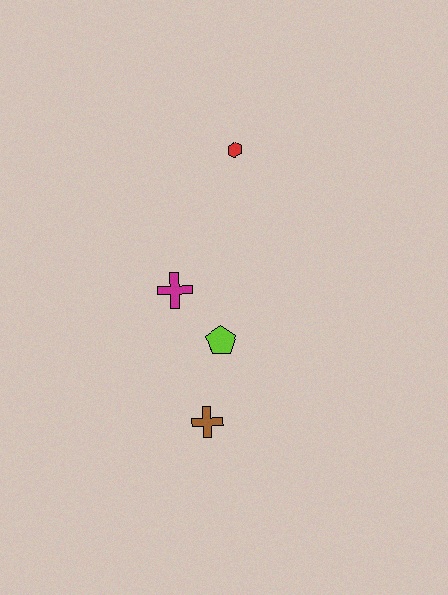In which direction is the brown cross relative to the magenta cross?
The brown cross is below the magenta cross.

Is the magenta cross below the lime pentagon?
No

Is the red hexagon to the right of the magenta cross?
Yes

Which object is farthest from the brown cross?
The red hexagon is farthest from the brown cross.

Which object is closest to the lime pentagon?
The magenta cross is closest to the lime pentagon.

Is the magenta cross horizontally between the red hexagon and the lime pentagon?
No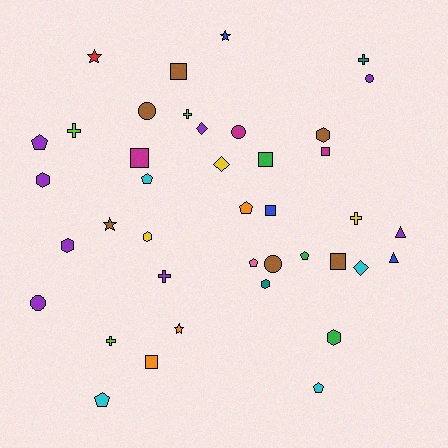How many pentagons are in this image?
There are 7 pentagons.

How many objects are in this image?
There are 40 objects.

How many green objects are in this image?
There are 3 green objects.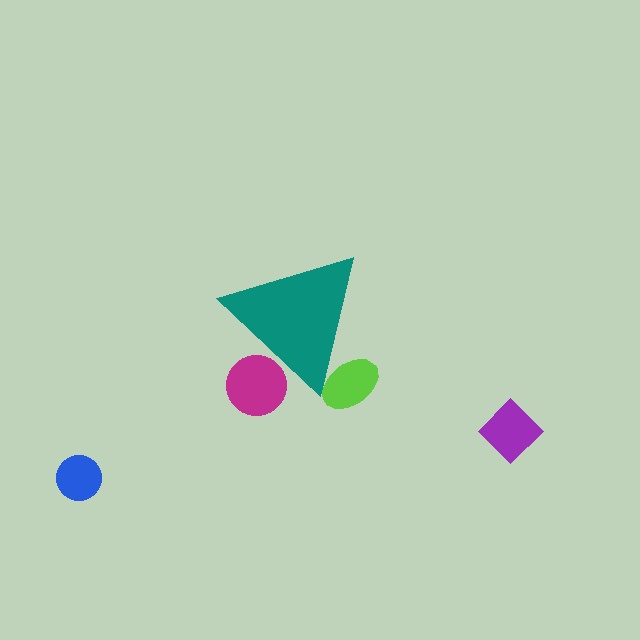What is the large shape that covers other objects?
A teal triangle.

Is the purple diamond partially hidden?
No, the purple diamond is fully visible.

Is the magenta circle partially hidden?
Yes, the magenta circle is partially hidden behind the teal triangle.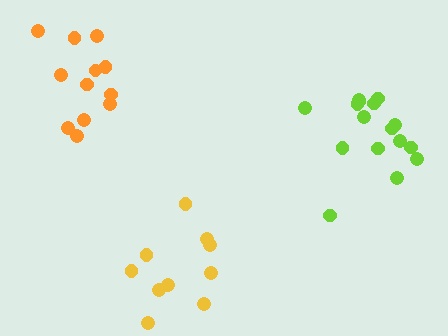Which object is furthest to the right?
The lime cluster is rightmost.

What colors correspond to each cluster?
The clusters are colored: orange, yellow, lime.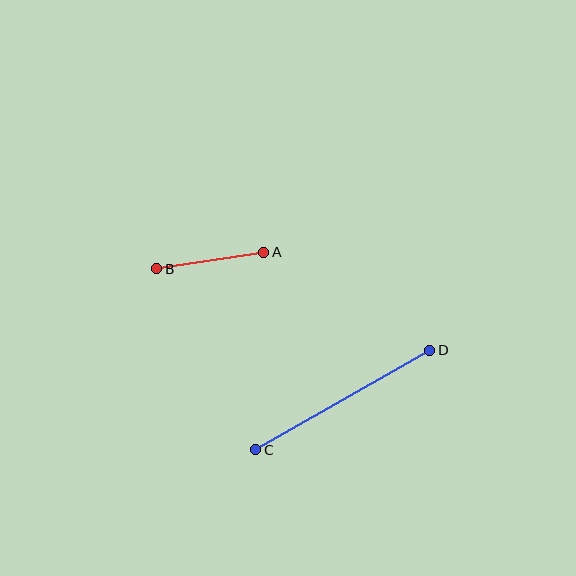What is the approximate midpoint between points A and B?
The midpoint is at approximately (210, 260) pixels.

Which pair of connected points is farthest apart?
Points C and D are farthest apart.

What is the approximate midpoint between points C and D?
The midpoint is at approximately (343, 400) pixels.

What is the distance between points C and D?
The distance is approximately 200 pixels.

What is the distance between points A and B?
The distance is approximately 108 pixels.